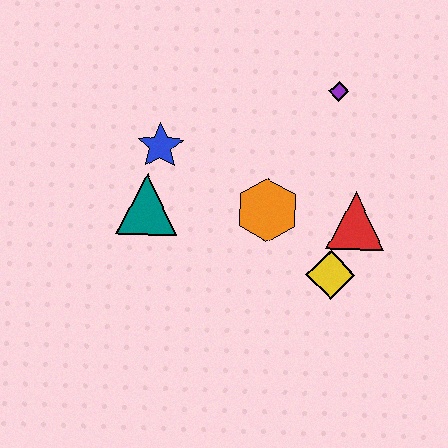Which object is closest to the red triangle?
The yellow diamond is closest to the red triangle.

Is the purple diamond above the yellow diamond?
Yes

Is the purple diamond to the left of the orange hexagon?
No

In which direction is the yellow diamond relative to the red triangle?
The yellow diamond is below the red triangle.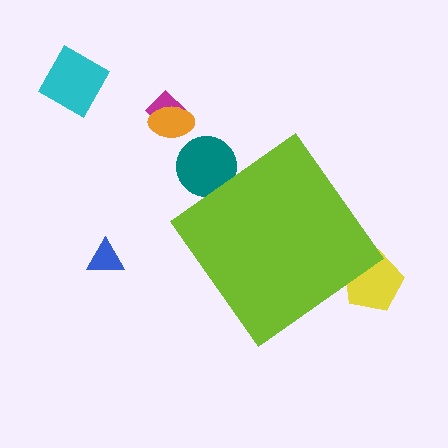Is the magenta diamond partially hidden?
No, the magenta diamond is fully visible.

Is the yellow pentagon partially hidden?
Yes, the yellow pentagon is partially hidden behind the lime diamond.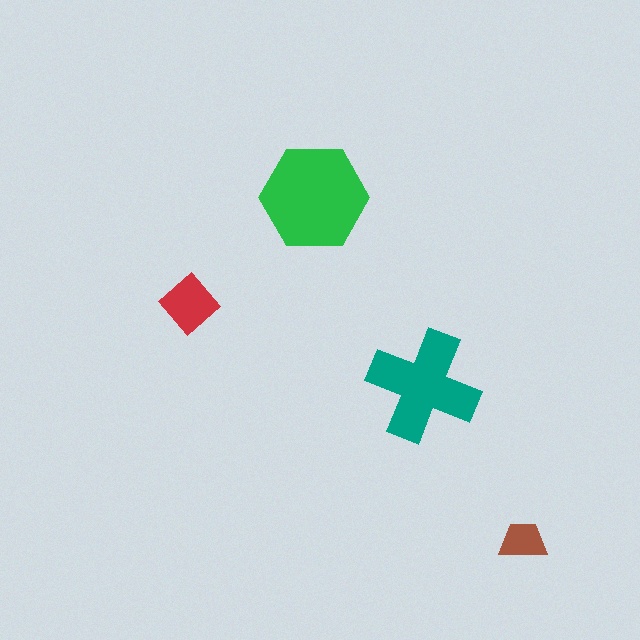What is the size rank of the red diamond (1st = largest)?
3rd.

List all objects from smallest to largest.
The brown trapezoid, the red diamond, the teal cross, the green hexagon.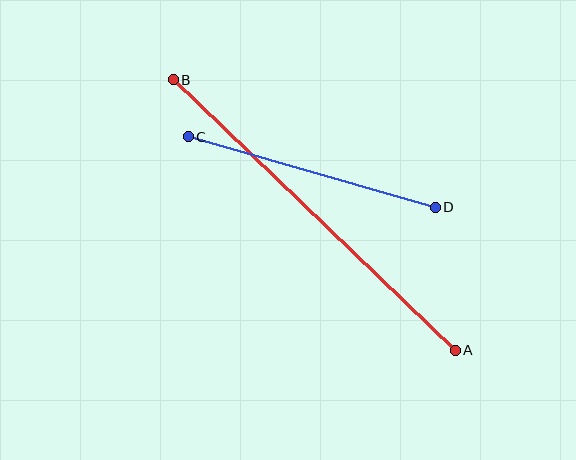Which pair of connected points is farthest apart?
Points A and B are farthest apart.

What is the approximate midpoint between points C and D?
The midpoint is at approximately (312, 172) pixels.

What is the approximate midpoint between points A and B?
The midpoint is at approximately (314, 215) pixels.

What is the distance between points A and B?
The distance is approximately 391 pixels.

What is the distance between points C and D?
The distance is approximately 257 pixels.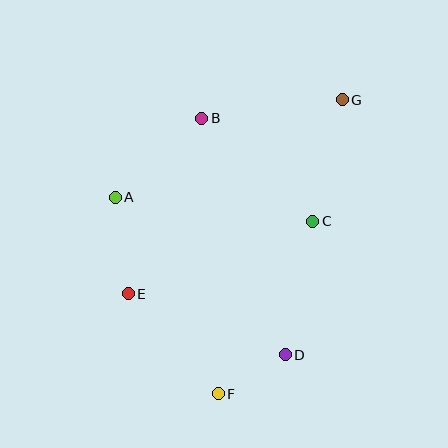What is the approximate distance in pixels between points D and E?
The distance between D and E is approximately 168 pixels.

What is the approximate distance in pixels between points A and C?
The distance between A and C is approximately 199 pixels.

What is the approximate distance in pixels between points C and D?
The distance between C and D is approximately 137 pixels.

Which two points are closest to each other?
Points D and F are closest to each other.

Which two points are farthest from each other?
Points F and G are farthest from each other.